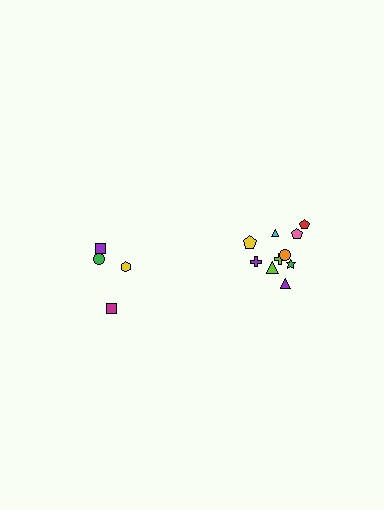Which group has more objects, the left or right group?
The right group.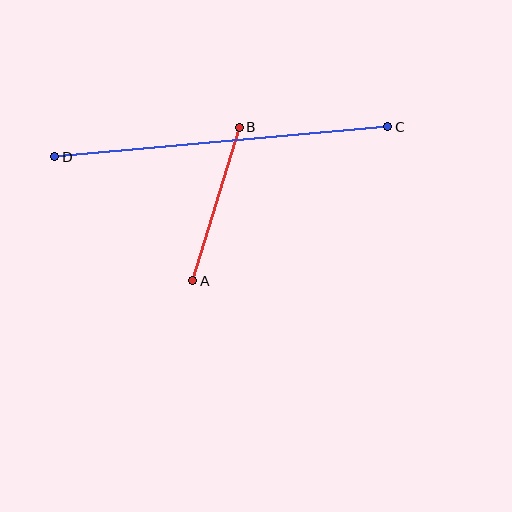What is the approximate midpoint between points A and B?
The midpoint is at approximately (216, 204) pixels.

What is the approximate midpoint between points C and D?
The midpoint is at approximately (221, 142) pixels.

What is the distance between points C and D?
The distance is approximately 334 pixels.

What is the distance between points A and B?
The distance is approximately 160 pixels.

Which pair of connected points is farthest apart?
Points C and D are farthest apart.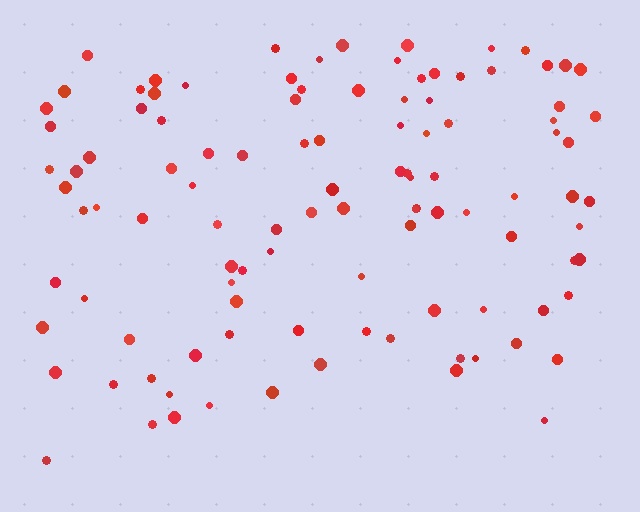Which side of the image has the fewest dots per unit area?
The bottom.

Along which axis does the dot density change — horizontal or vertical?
Vertical.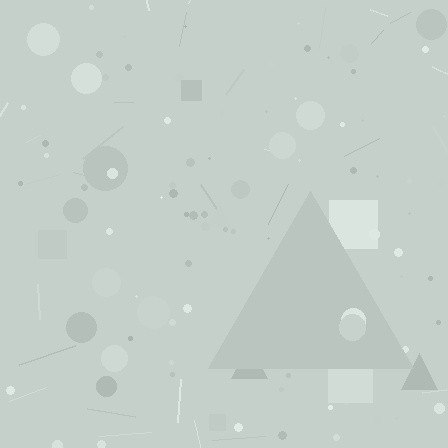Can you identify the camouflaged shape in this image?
The camouflaged shape is a triangle.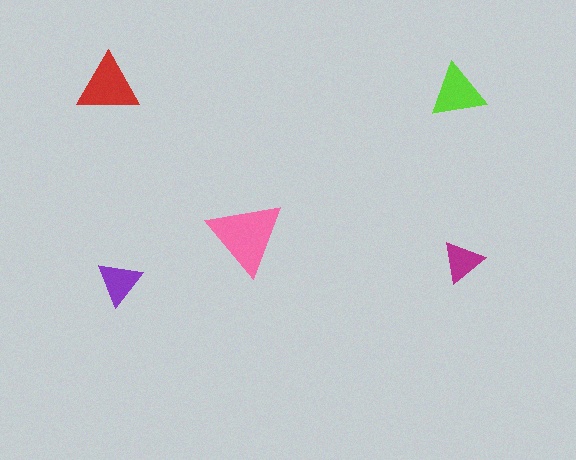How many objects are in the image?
There are 5 objects in the image.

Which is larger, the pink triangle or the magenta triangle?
The pink one.